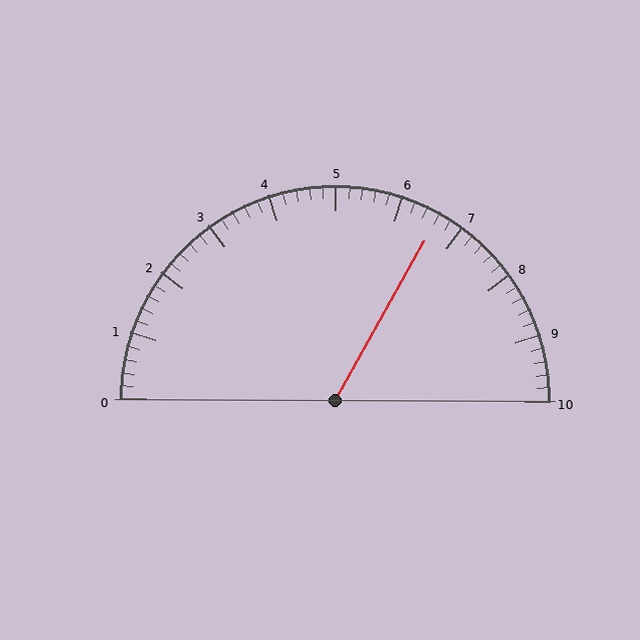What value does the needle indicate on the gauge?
The needle indicates approximately 6.6.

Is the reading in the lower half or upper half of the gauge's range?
The reading is in the upper half of the range (0 to 10).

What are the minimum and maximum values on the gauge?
The gauge ranges from 0 to 10.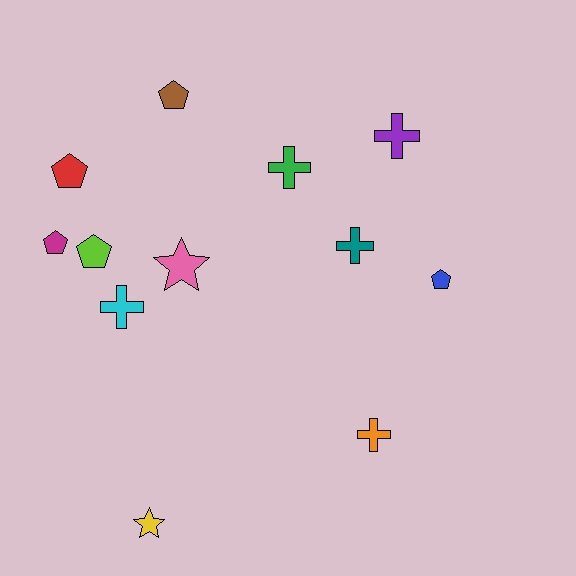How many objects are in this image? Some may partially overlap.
There are 12 objects.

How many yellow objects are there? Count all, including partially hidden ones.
There is 1 yellow object.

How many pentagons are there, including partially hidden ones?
There are 5 pentagons.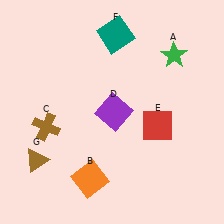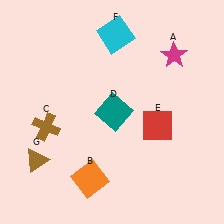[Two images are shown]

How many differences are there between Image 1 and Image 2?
There are 3 differences between the two images.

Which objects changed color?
A changed from green to magenta. D changed from purple to teal. F changed from teal to cyan.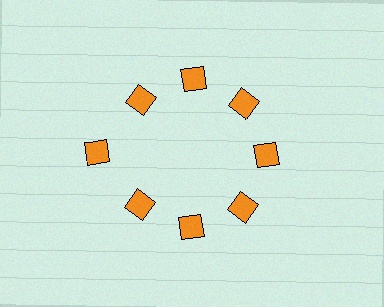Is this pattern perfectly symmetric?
No. The 8 orange diamonds are arranged in a ring, but one element near the 9 o'clock position is pushed outward from the center, breaking the 8-fold rotational symmetry.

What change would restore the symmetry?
The symmetry would be restored by moving it inward, back onto the ring so that all 8 diamonds sit at equal angles and equal distance from the center.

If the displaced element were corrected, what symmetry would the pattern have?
It would have 8-fold rotational symmetry — the pattern would map onto itself every 45 degrees.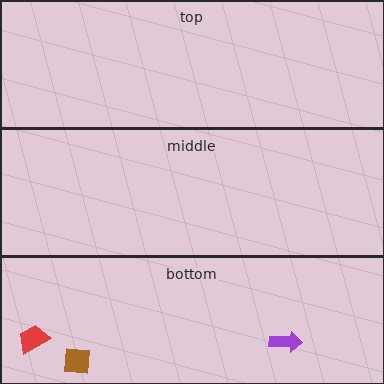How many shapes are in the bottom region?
3.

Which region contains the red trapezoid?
The bottom region.